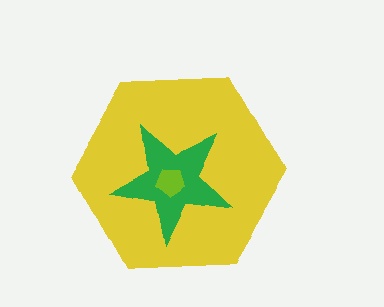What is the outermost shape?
The yellow hexagon.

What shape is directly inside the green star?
The lime pentagon.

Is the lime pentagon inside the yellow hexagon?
Yes.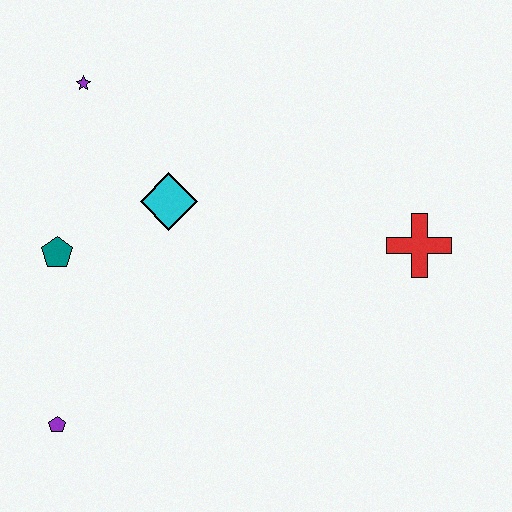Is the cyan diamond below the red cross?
No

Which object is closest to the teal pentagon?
The cyan diamond is closest to the teal pentagon.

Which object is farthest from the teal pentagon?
The red cross is farthest from the teal pentagon.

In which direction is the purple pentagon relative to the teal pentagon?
The purple pentagon is below the teal pentagon.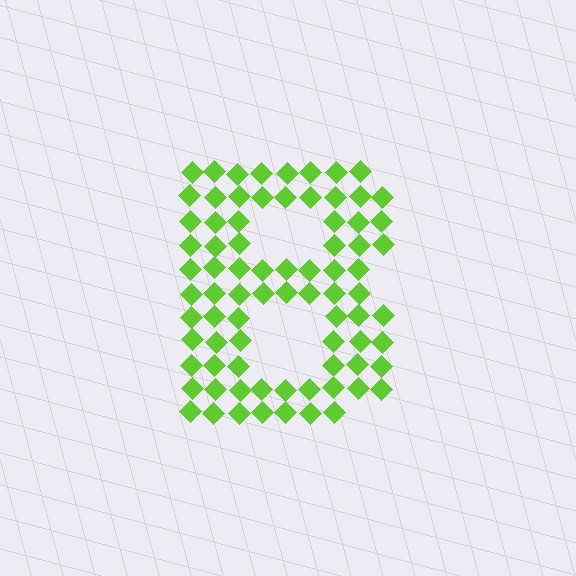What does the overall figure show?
The overall figure shows the letter B.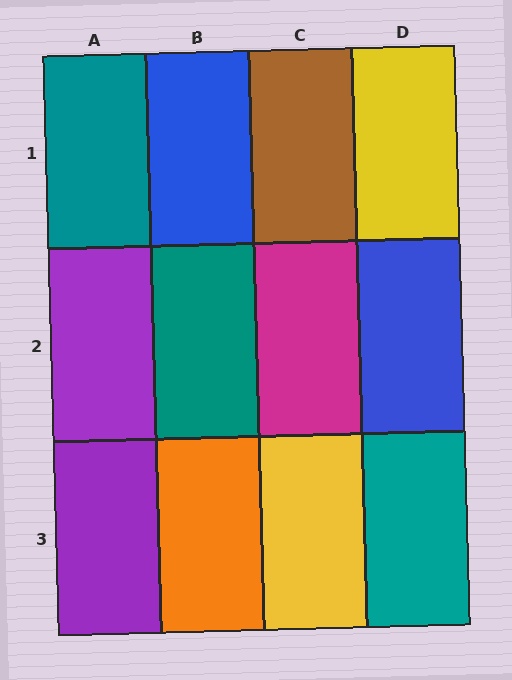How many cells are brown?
1 cell is brown.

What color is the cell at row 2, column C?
Magenta.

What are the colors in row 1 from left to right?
Teal, blue, brown, yellow.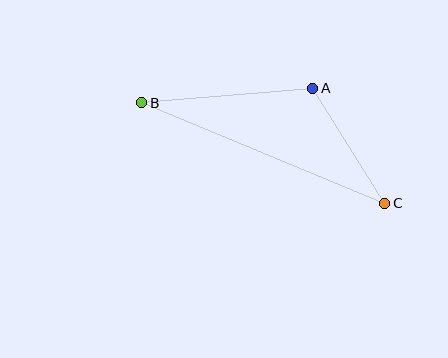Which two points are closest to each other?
Points A and C are closest to each other.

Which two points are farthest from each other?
Points B and C are farthest from each other.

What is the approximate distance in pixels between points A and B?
The distance between A and B is approximately 172 pixels.